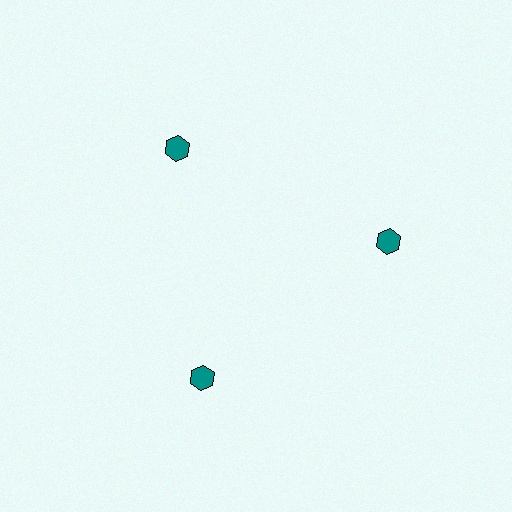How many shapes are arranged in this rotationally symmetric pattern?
There are 3 shapes, arranged in 3 groups of 1.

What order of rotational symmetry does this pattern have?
This pattern has 3-fold rotational symmetry.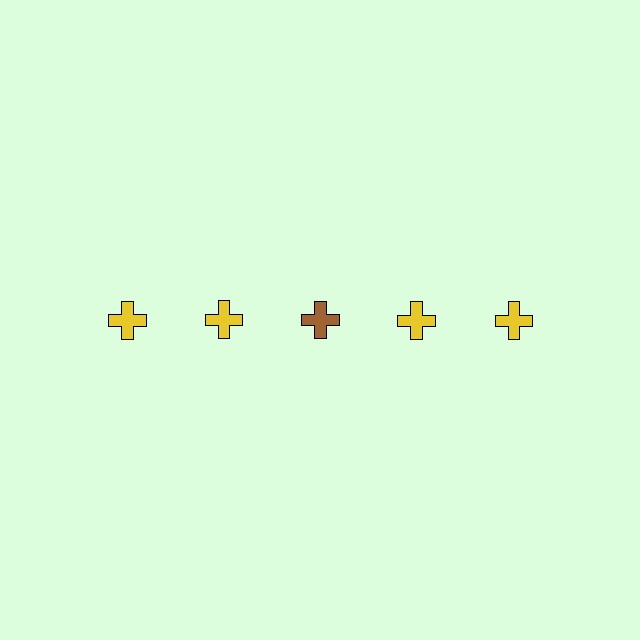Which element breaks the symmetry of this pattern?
The brown cross in the top row, center column breaks the symmetry. All other shapes are yellow crosses.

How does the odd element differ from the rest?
It has a different color: brown instead of yellow.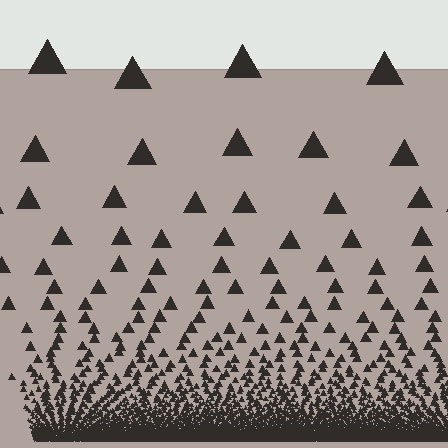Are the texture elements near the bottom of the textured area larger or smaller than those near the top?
Smaller. The gradient is inverted — elements near the bottom are smaller and denser.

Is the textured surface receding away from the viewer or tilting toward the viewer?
The surface appears to tilt toward the viewer. Texture elements get larger and sparser toward the top.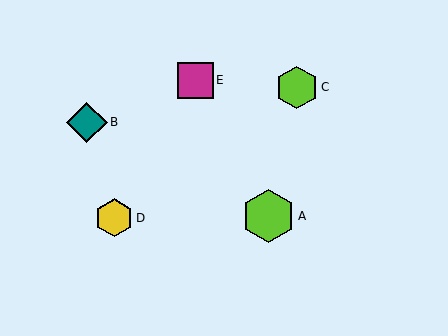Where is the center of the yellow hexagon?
The center of the yellow hexagon is at (114, 218).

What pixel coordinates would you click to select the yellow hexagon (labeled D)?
Click at (114, 218) to select the yellow hexagon D.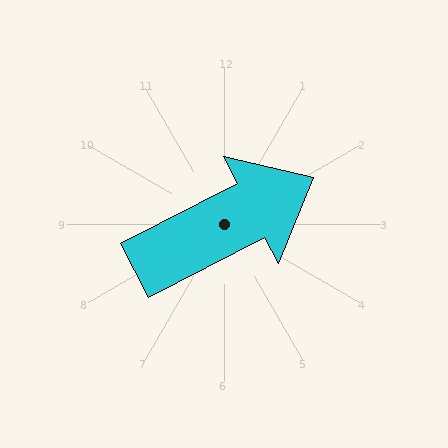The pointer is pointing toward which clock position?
Roughly 2 o'clock.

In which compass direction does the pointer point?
Northeast.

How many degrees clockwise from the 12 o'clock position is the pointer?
Approximately 63 degrees.